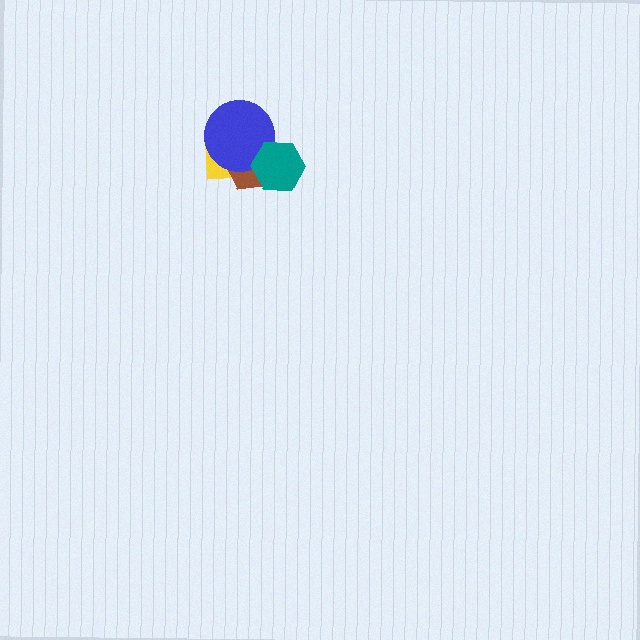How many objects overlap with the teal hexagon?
3 objects overlap with the teal hexagon.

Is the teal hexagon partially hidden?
No, no other shape covers it.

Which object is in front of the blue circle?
The teal hexagon is in front of the blue circle.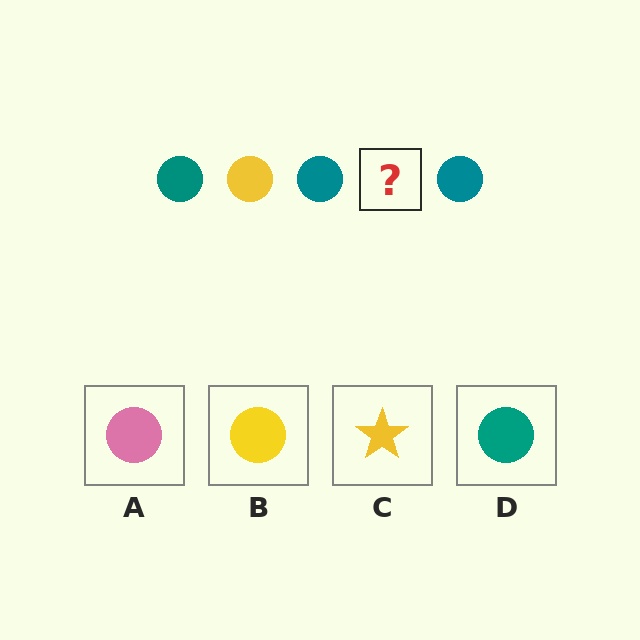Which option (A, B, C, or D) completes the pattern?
B.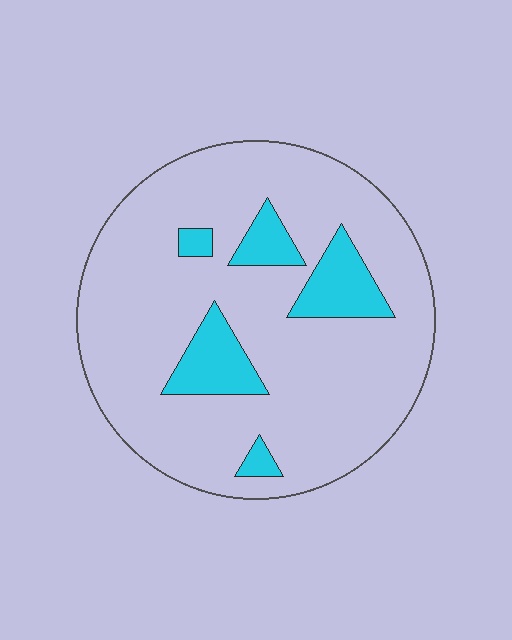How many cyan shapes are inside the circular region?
5.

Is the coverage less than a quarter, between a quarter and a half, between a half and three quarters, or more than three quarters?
Less than a quarter.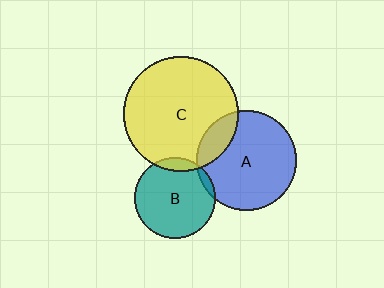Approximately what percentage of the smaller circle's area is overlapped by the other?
Approximately 5%.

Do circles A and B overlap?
Yes.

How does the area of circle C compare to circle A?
Approximately 1.3 times.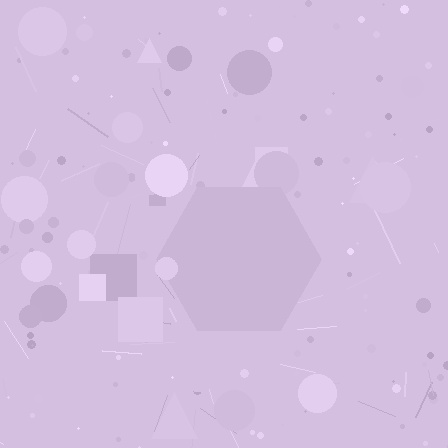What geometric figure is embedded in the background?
A hexagon is embedded in the background.